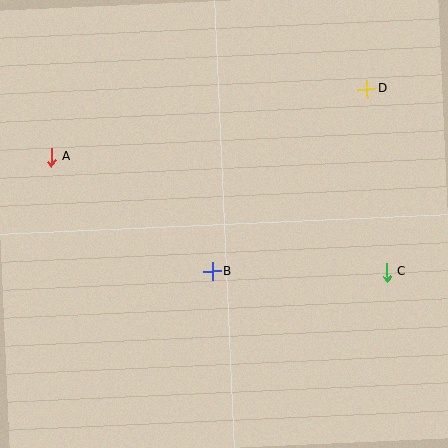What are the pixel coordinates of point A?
Point A is at (51, 157).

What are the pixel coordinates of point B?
Point B is at (213, 271).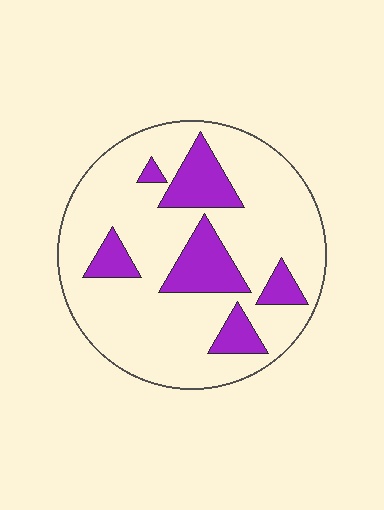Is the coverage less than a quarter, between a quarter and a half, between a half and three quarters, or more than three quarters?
Less than a quarter.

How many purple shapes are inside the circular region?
6.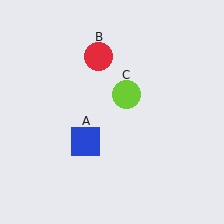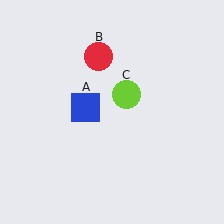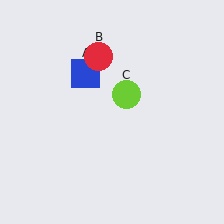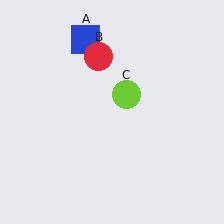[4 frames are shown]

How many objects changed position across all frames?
1 object changed position: blue square (object A).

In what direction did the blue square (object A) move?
The blue square (object A) moved up.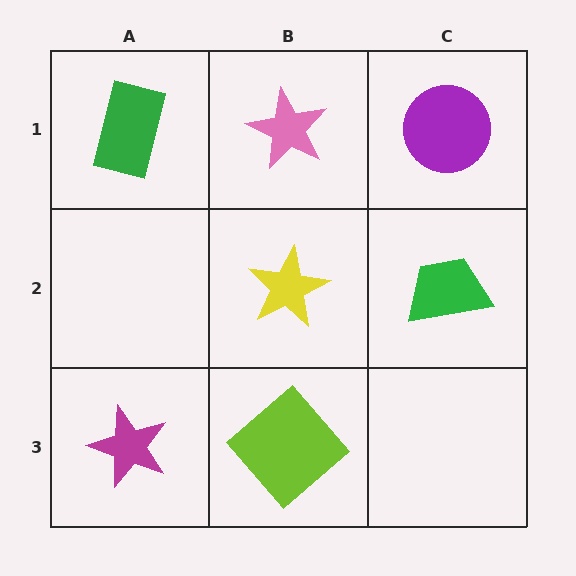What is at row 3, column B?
A lime diamond.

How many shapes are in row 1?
3 shapes.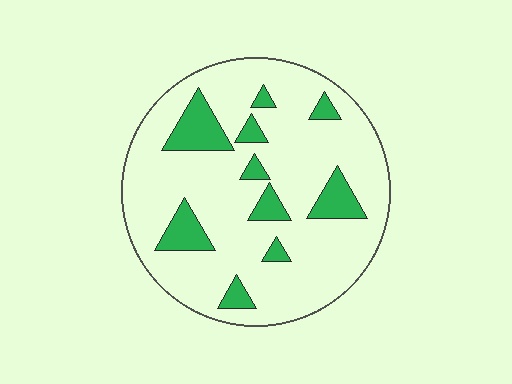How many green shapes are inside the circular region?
10.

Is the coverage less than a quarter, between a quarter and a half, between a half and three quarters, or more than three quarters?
Less than a quarter.